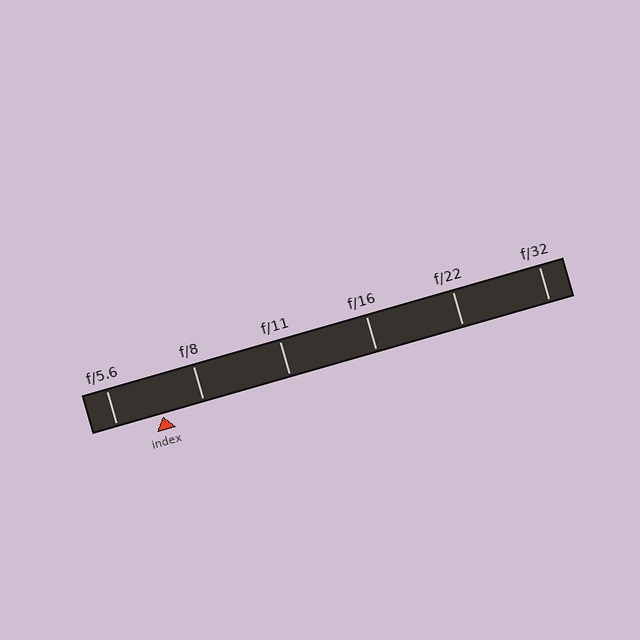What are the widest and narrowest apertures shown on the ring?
The widest aperture shown is f/5.6 and the narrowest is f/32.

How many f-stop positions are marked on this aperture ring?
There are 6 f-stop positions marked.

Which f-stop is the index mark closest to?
The index mark is closest to f/8.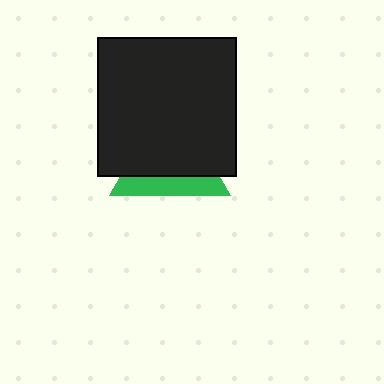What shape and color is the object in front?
The object in front is a black square.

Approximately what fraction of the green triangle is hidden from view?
Roughly 69% of the green triangle is hidden behind the black square.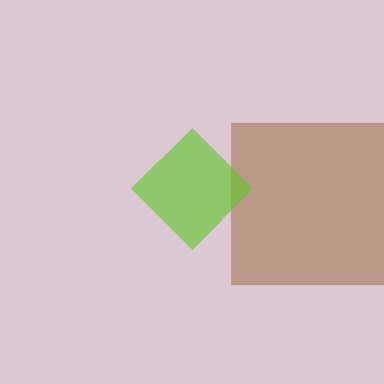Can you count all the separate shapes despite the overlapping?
Yes, there are 2 separate shapes.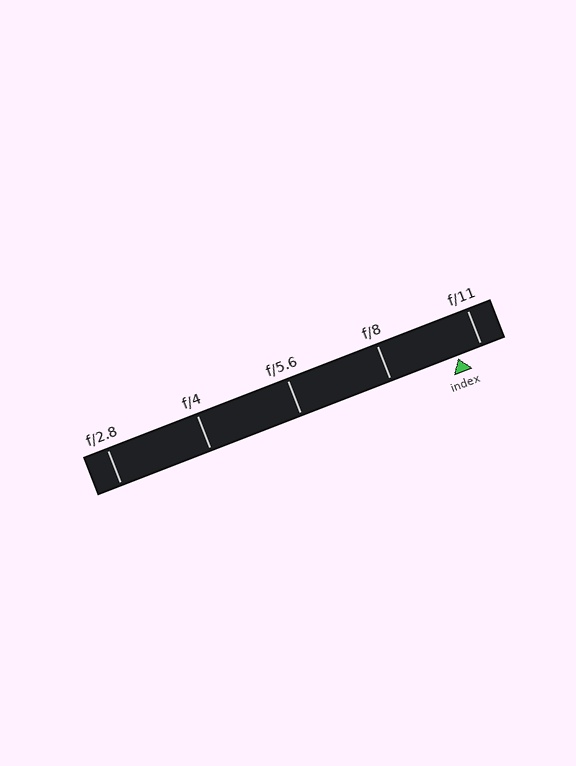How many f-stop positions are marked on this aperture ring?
There are 5 f-stop positions marked.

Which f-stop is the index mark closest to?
The index mark is closest to f/11.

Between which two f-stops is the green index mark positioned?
The index mark is between f/8 and f/11.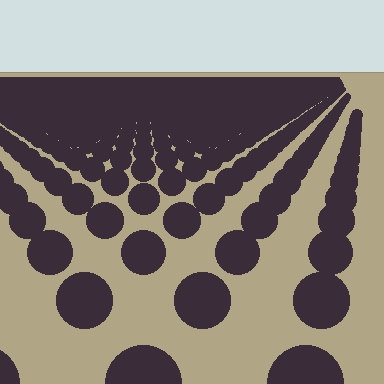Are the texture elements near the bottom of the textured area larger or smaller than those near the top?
Larger. Near the bottom, elements are closer to the viewer and appear at a bigger on-screen size.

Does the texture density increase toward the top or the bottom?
Density increases toward the top.